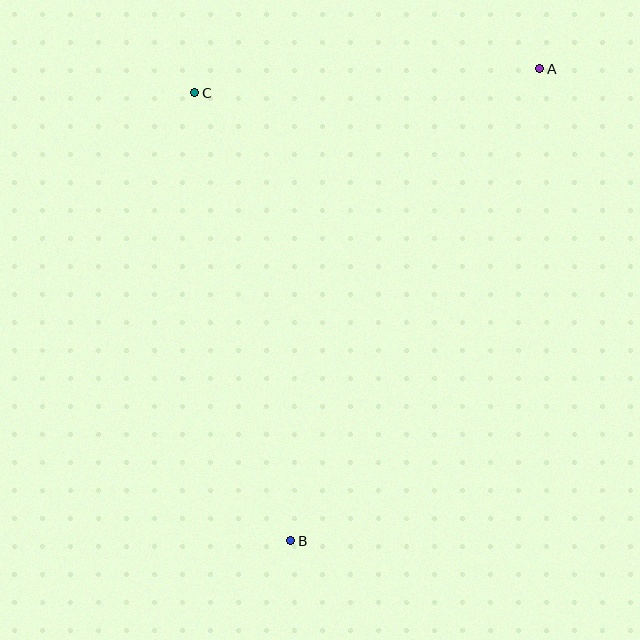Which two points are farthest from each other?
Points A and B are farthest from each other.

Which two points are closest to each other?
Points A and C are closest to each other.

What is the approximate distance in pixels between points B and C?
The distance between B and C is approximately 458 pixels.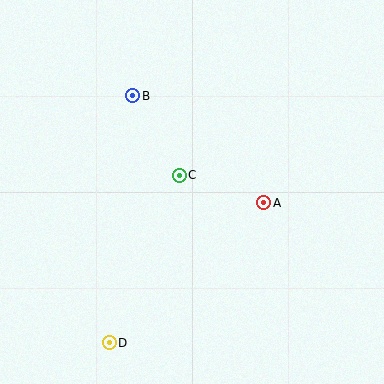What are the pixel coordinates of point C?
Point C is at (179, 175).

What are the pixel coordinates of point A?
Point A is at (264, 203).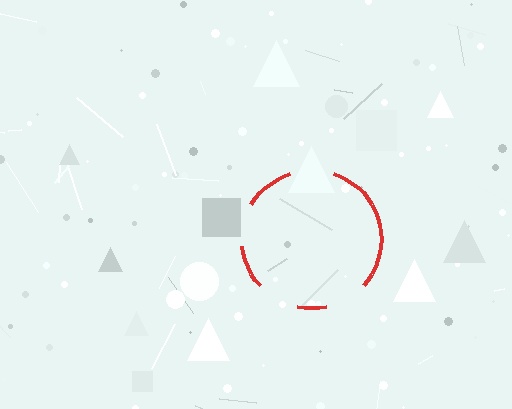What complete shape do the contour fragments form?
The contour fragments form a circle.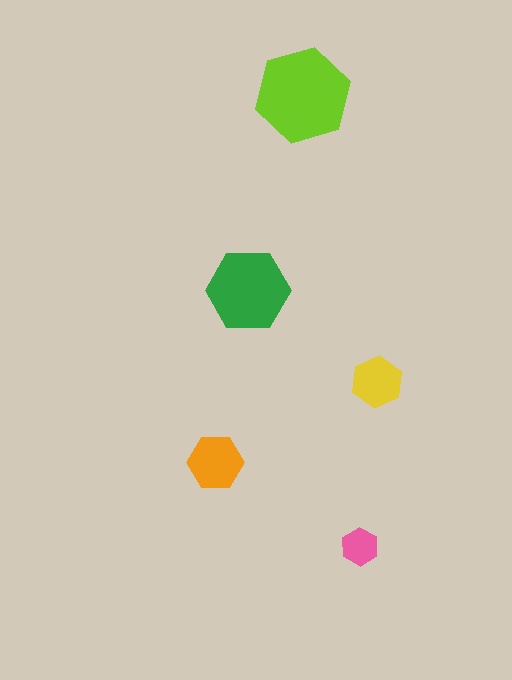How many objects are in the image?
There are 5 objects in the image.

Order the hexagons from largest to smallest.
the lime one, the green one, the orange one, the yellow one, the pink one.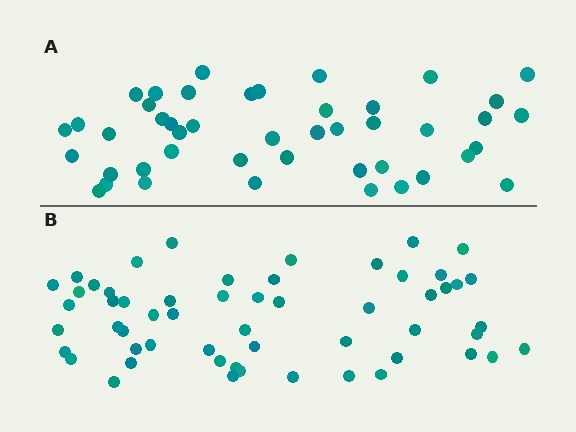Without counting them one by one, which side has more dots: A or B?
Region B (the bottom region) has more dots.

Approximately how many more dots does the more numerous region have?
Region B has roughly 12 or so more dots than region A.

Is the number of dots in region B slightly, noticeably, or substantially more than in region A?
Region B has only slightly more — the two regions are fairly close. The ratio is roughly 1.2 to 1.